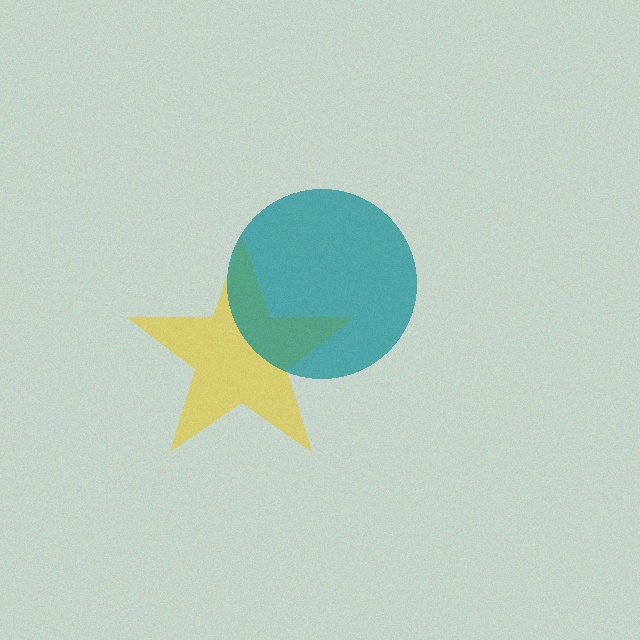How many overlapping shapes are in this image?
There are 2 overlapping shapes in the image.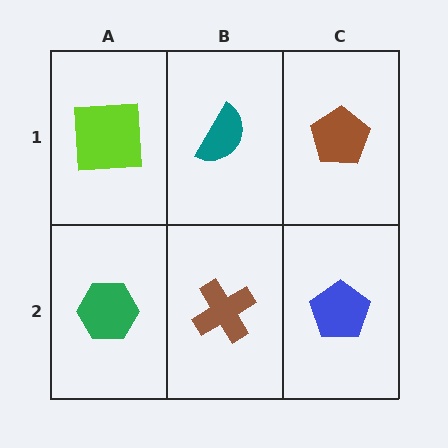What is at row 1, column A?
A lime square.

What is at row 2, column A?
A green hexagon.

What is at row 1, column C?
A brown pentagon.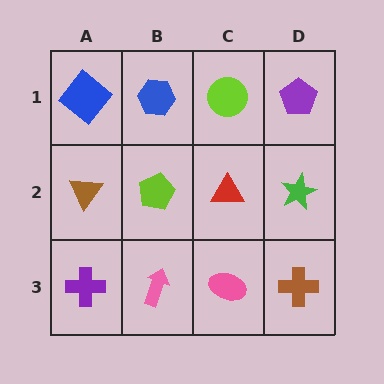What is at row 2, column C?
A red triangle.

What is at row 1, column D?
A purple pentagon.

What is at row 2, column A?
A brown triangle.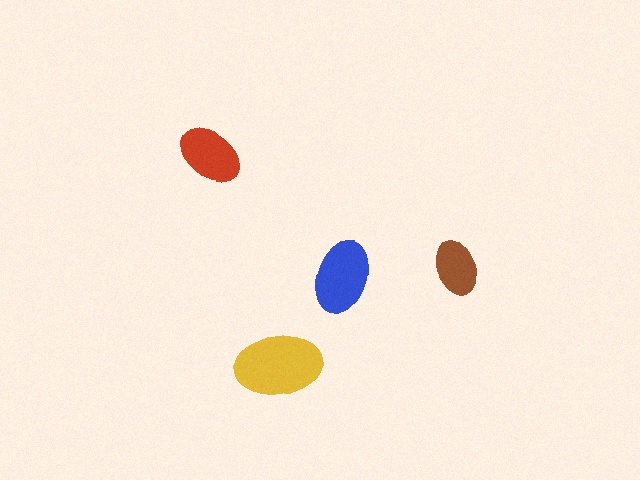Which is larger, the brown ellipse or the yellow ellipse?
The yellow one.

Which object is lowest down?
The yellow ellipse is bottommost.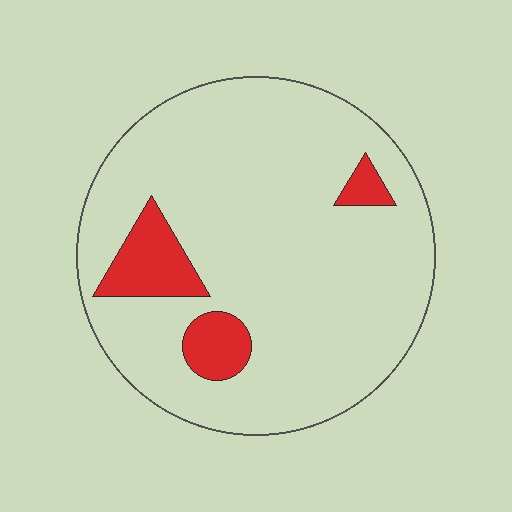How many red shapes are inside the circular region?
3.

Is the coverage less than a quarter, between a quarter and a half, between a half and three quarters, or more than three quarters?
Less than a quarter.